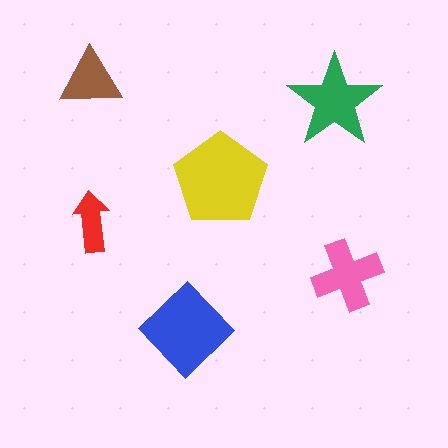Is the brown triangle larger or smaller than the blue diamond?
Smaller.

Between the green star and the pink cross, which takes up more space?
The green star.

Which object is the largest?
The yellow pentagon.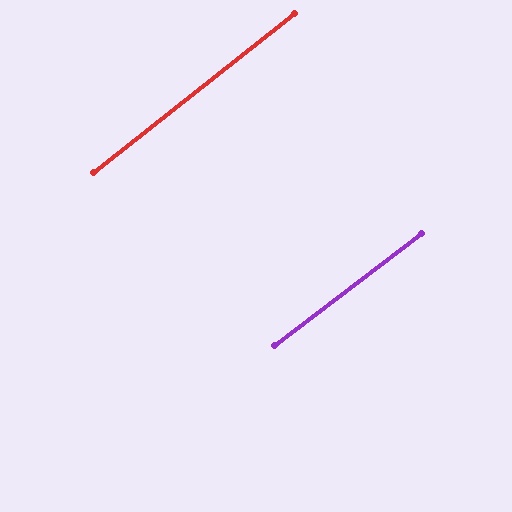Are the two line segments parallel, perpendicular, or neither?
Parallel — their directions differ by only 1.2°.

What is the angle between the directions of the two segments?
Approximately 1 degree.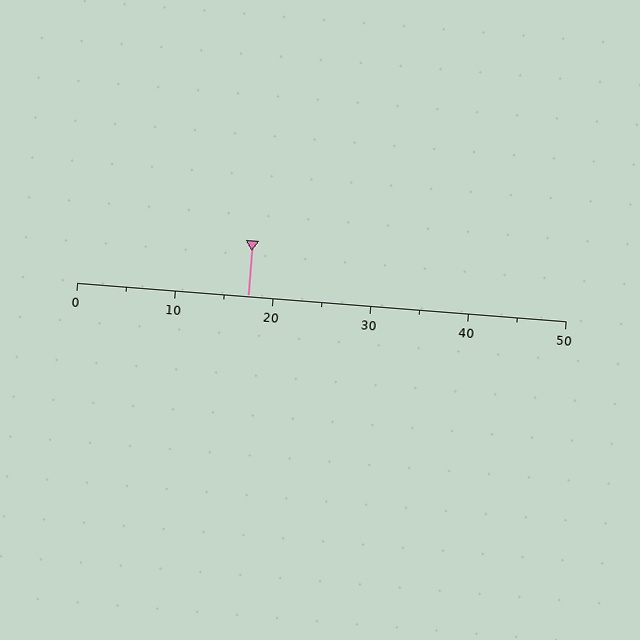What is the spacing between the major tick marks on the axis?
The major ticks are spaced 10 apart.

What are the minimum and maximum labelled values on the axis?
The axis runs from 0 to 50.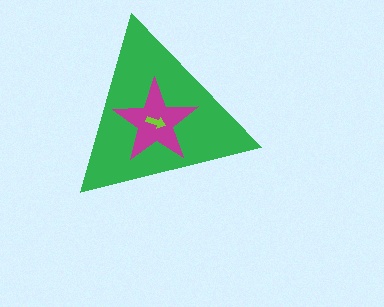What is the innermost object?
The lime arrow.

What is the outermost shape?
The green triangle.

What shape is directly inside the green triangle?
The magenta star.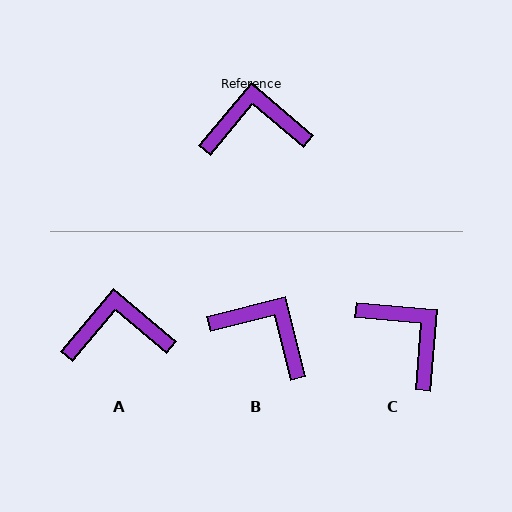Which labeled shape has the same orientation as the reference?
A.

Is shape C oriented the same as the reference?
No, it is off by about 55 degrees.